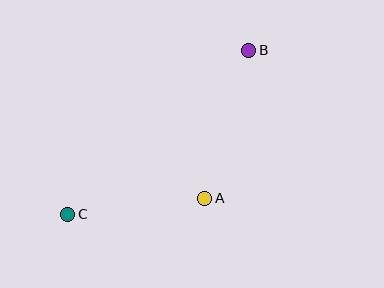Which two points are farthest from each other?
Points B and C are farthest from each other.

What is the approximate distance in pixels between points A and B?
The distance between A and B is approximately 155 pixels.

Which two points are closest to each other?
Points A and C are closest to each other.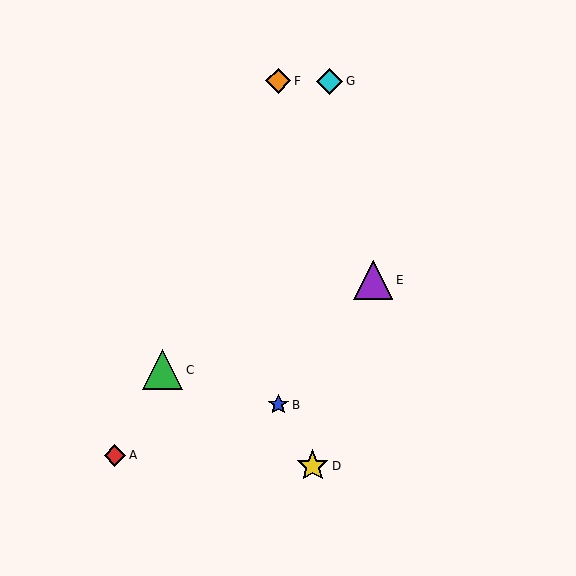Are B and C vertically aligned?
No, B is at x≈278 and C is at x≈163.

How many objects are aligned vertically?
2 objects (B, F) are aligned vertically.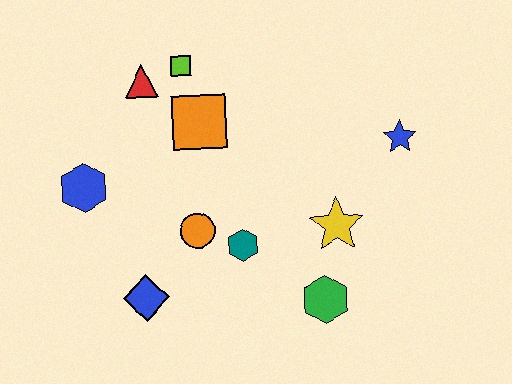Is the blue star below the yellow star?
No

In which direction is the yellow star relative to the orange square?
The yellow star is to the right of the orange square.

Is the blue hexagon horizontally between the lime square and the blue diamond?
No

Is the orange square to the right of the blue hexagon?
Yes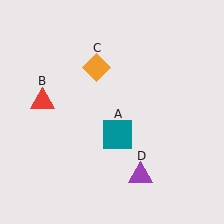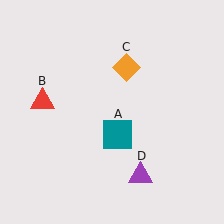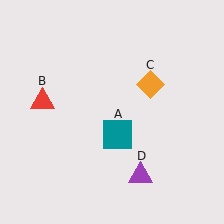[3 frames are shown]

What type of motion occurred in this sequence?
The orange diamond (object C) rotated clockwise around the center of the scene.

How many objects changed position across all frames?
1 object changed position: orange diamond (object C).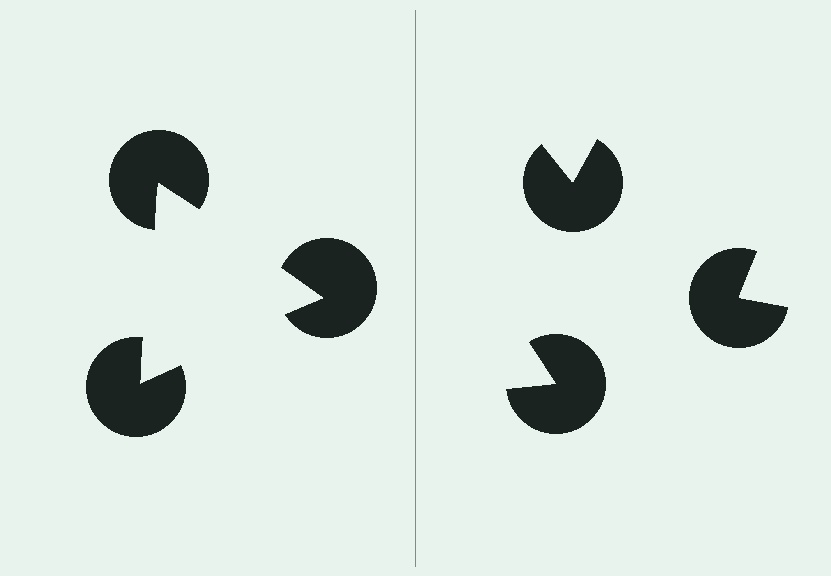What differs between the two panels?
The pac-man discs are positioned identically on both sides; only the wedge orientations differ. On the left they align to a triangle; on the right they are misaligned.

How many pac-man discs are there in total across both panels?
6 — 3 on each side.